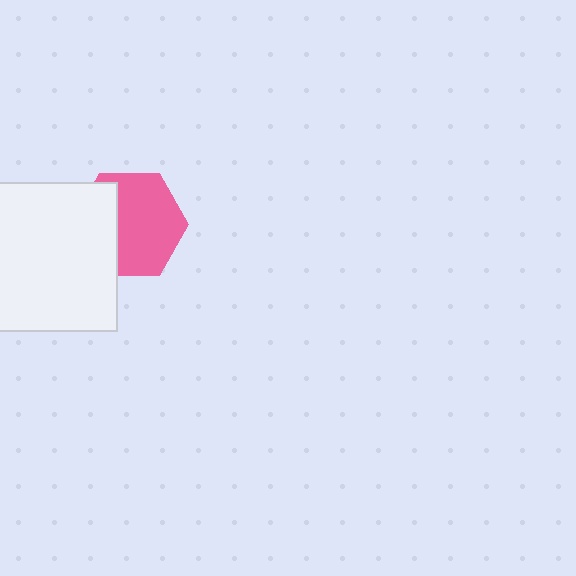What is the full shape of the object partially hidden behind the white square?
The partially hidden object is a pink hexagon.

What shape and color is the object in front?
The object in front is a white square.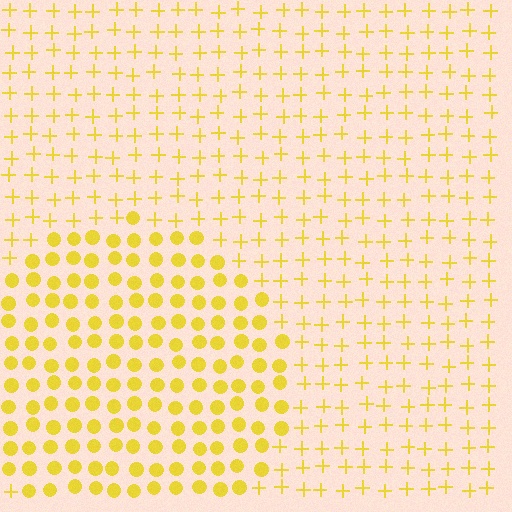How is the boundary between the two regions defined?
The boundary is defined by a change in element shape: circles inside vs. plus signs outside. All elements share the same color and spacing.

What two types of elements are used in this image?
The image uses circles inside the circle region and plus signs outside it.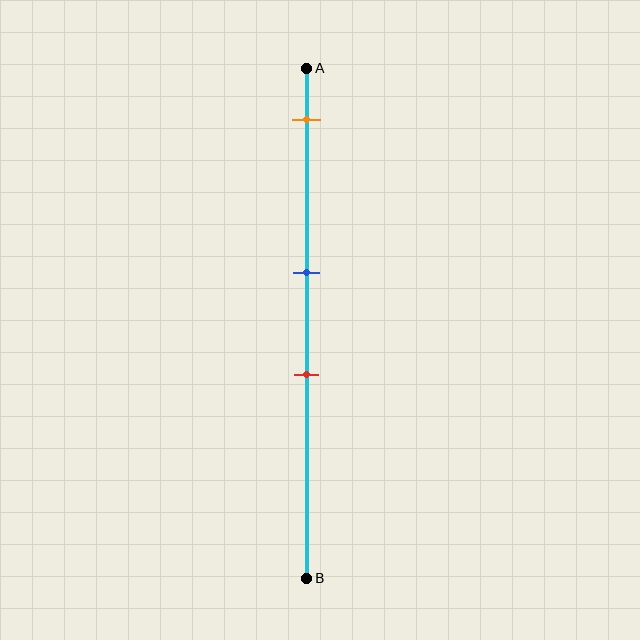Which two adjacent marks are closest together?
The blue and red marks are the closest adjacent pair.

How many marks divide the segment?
There are 3 marks dividing the segment.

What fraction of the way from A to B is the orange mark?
The orange mark is approximately 10% (0.1) of the way from A to B.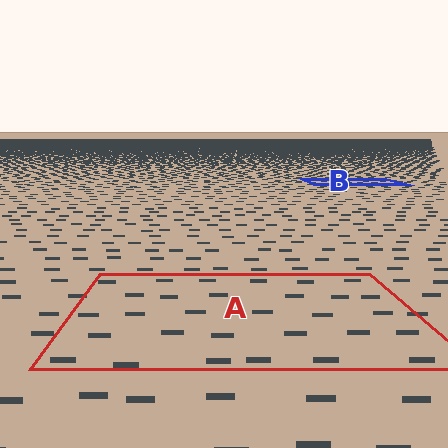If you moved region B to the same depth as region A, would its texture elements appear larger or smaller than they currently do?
They would appear larger. At a closer depth, the same texture elements are projected at a bigger on-screen size.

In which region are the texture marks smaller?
The texture marks are smaller in region B, because it is farther away.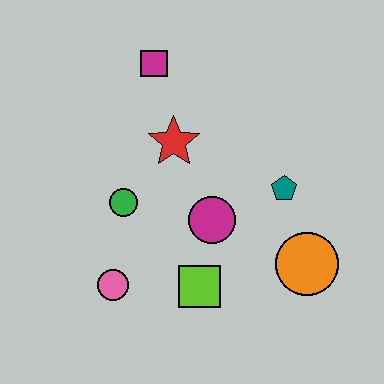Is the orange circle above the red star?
No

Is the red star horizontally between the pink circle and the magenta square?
No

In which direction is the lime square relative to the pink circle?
The lime square is to the right of the pink circle.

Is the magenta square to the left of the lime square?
Yes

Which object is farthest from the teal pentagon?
The pink circle is farthest from the teal pentagon.